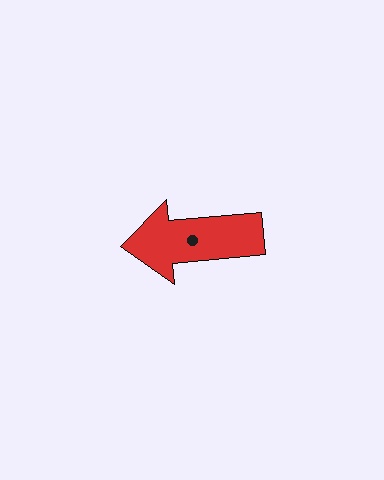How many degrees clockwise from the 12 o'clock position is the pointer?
Approximately 265 degrees.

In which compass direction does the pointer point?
West.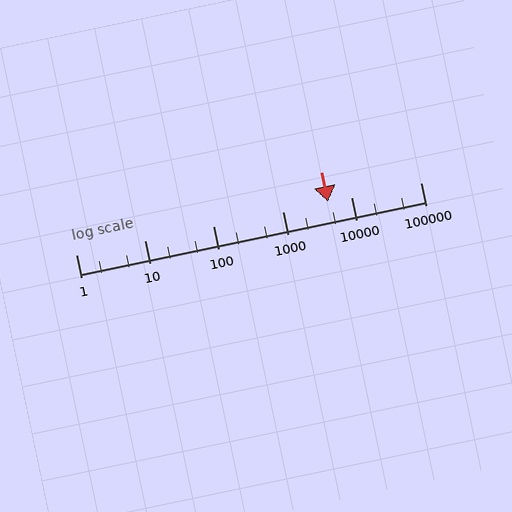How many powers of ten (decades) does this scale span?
The scale spans 5 decades, from 1 to 100000.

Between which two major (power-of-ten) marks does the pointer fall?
The pointer is between 1000 and 10000.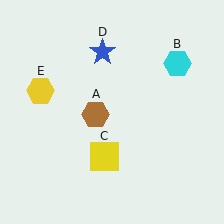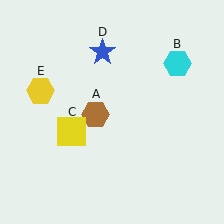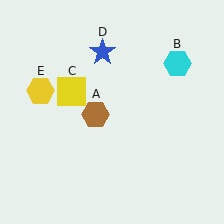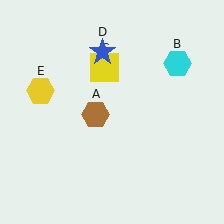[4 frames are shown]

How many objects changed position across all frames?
1 object changed position: yellow square (object C).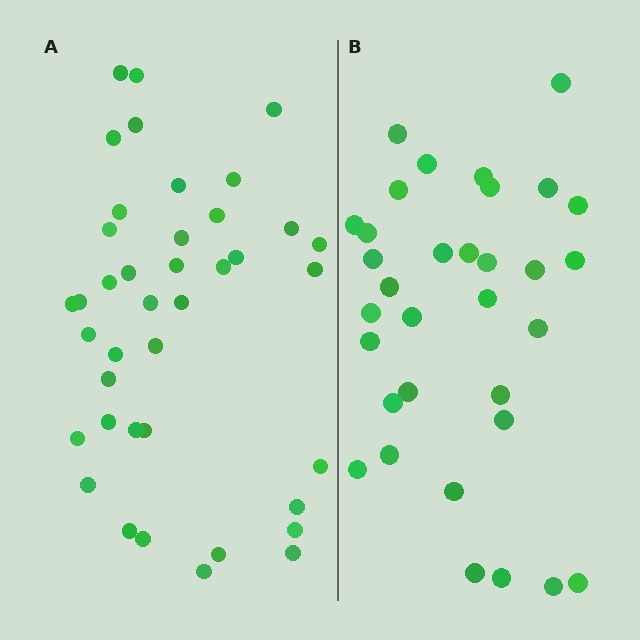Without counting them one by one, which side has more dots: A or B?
Region A (the left region) has more dots.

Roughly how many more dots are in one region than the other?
Region A has roughly 8 or so more dots than region B.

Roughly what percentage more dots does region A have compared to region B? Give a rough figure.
About 20% more.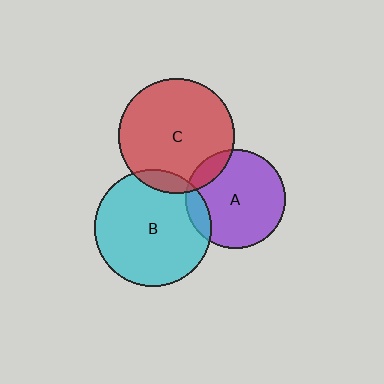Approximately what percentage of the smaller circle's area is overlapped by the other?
Approximately 10%.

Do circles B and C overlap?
Yes.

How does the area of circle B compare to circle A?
Approximately 1.4 times.